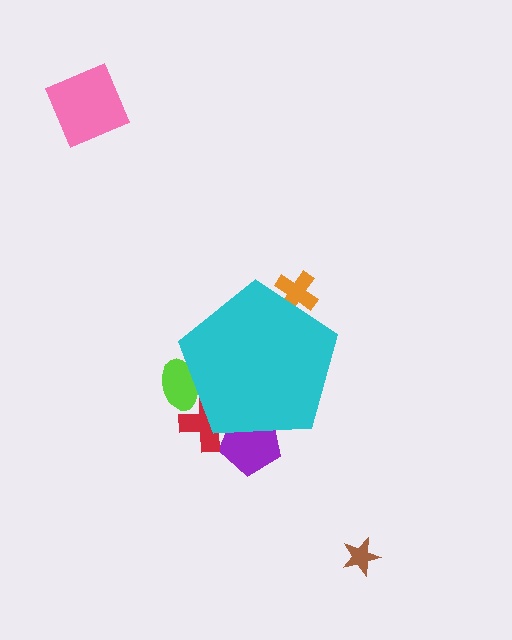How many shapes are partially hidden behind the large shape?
4 shapes are partially hidden.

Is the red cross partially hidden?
Yes, the red cross is partially hidden behind the cyan pentagon.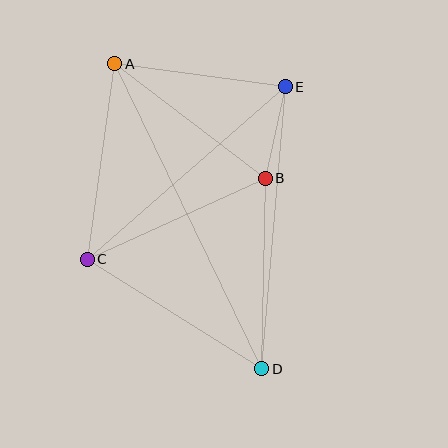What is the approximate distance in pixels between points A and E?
The distance between A and E is approximately 172 pixels.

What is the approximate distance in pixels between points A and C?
The distance between A and C is approximately 198 pixels.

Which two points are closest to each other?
Points B and E are closest to each other.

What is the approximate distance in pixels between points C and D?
The distance between C and D is approximately 206 pixels.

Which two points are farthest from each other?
Points A and D are farthest from each other.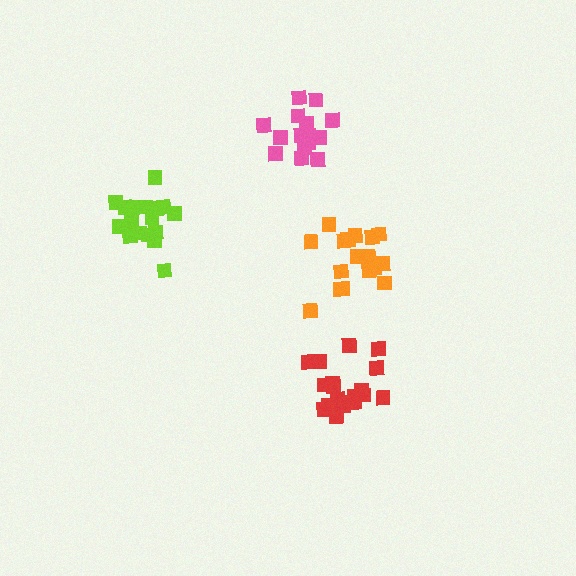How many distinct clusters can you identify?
There are 4 distinct clusters.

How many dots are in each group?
Group 1: 18 dots, Group 2: 17 dots, Group 3: 20 dots, Group 4: 15 dots (70 total).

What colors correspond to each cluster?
The clusters are colored: orange, lime, red, pink.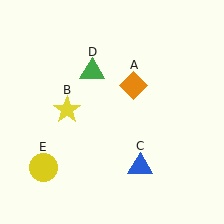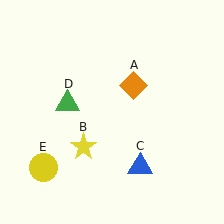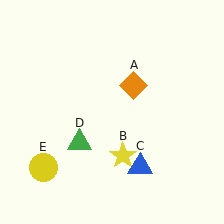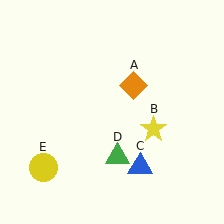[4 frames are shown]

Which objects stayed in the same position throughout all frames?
Orange diamond (object A) and blue triangle (object C) and yellow circle (object E) remained stationary.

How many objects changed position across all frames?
2 objects changed position: yellow star (object B), green triangle (object D).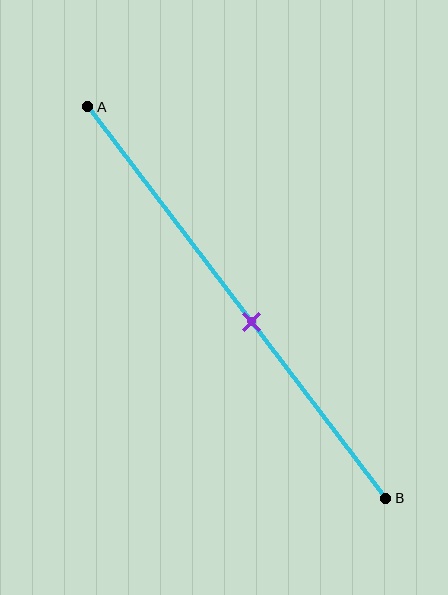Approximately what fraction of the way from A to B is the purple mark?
The purple mark is approximately 55% of the way from A to B.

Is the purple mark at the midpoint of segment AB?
No, the mark is at about 55% from A, not at the 50% midpoint.